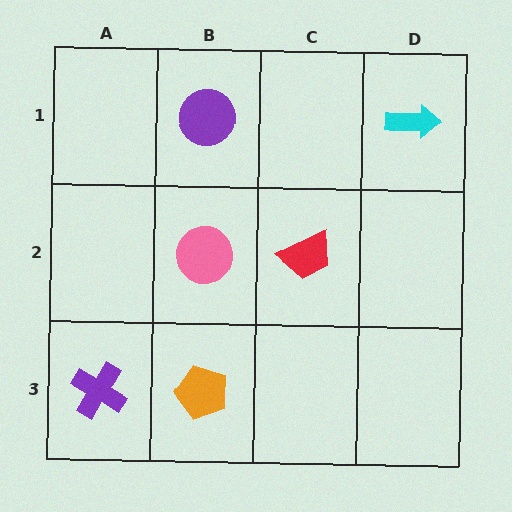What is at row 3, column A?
A purple cross.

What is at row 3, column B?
An orange pentagon.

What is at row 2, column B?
A pink circle.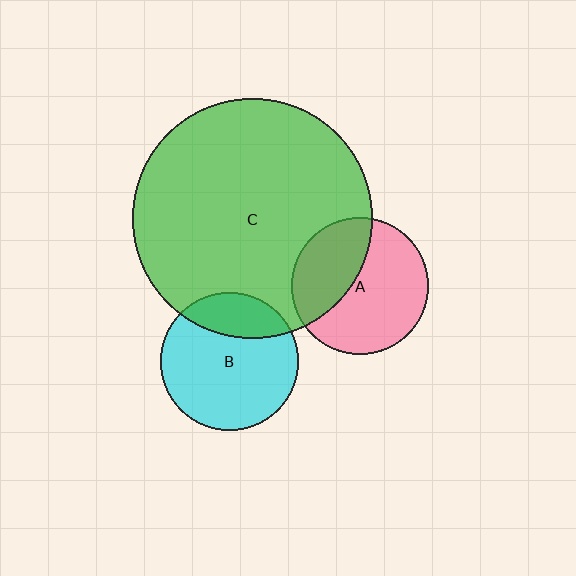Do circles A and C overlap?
Yes.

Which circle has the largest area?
Circle C (green).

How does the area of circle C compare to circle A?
Approximately 3.1 times.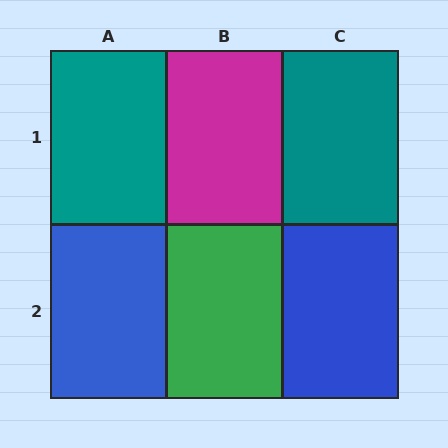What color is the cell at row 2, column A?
Blue.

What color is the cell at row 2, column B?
Green.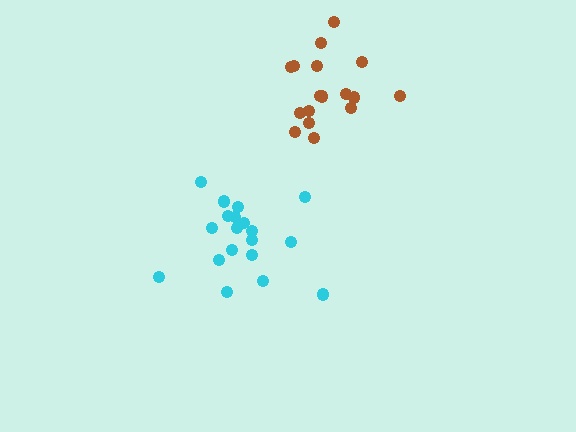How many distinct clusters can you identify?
There are 2 distinct clusters.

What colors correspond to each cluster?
The clusters are colored: brown, cyan.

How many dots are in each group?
Group 1: 17 dots, Group 2: 19 dots (36 total).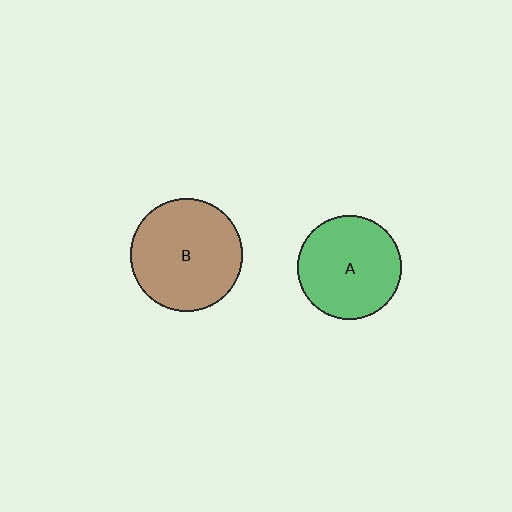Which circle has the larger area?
Circle B (brown).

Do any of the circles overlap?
No, none of the circles overlap.